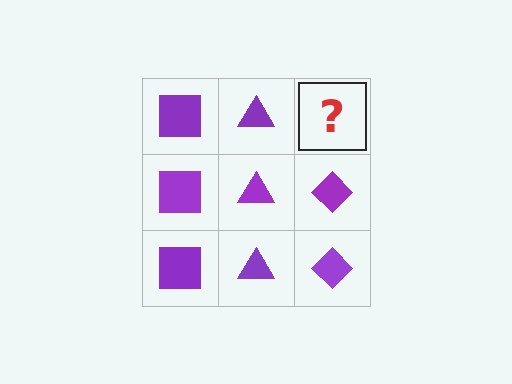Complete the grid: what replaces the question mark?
The question mark should be replaced with a purple diamond.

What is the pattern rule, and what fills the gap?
The rule is that each column has a consistent shape. The gap should be filled with a purple diamond.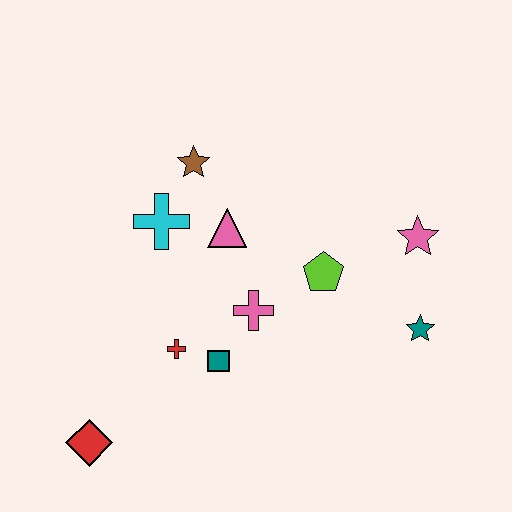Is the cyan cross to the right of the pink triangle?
No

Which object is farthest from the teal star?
The red diamond is farthest from the teal star.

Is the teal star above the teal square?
Yes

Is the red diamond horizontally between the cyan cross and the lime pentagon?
No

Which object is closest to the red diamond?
The red cross is closest to the red diamond.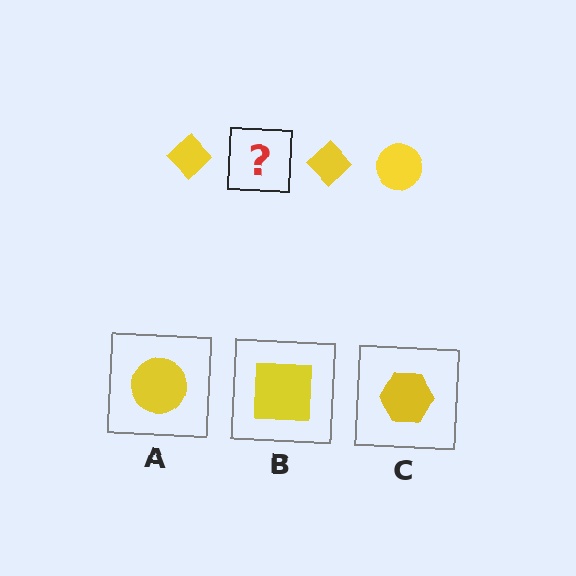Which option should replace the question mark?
Option A.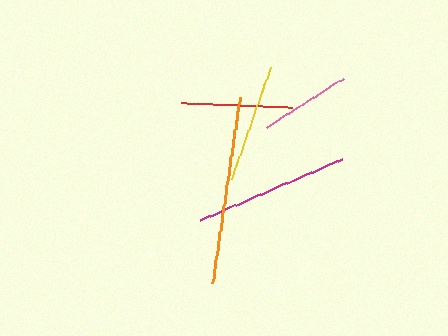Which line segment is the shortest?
The pink line is the shortest at approximately 92 pixels.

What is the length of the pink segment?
The pink segment is approximately 92 pixels long.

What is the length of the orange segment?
The orange segment is approximately 188 pixels long.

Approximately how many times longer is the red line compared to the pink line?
The red line is approximately 1.2 times the length of the pink line.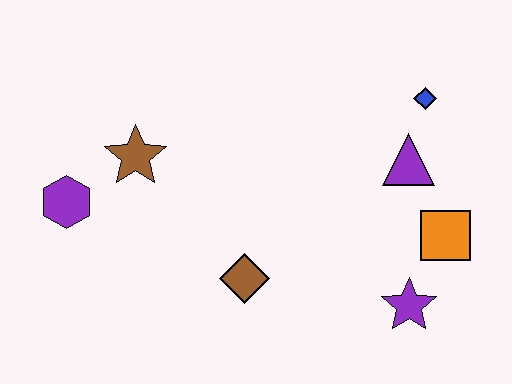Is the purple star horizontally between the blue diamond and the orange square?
No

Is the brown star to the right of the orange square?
No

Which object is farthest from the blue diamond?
The purple hexagon is farthest from the blue diamond.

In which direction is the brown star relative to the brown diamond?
The brown star is above the brown diamond.